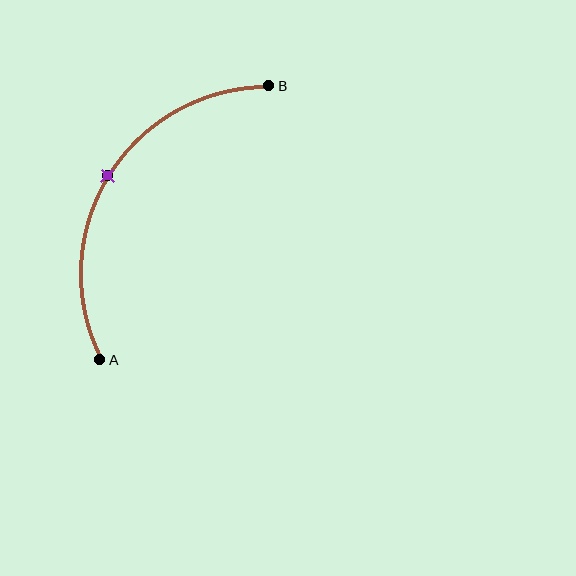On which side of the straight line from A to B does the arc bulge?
The arc bulges to the left of the straight line connecting A and B.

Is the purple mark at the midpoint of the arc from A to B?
Yes. The purple mark lies on the arc at equal arc-length from both A and B — it is the arc midpoint.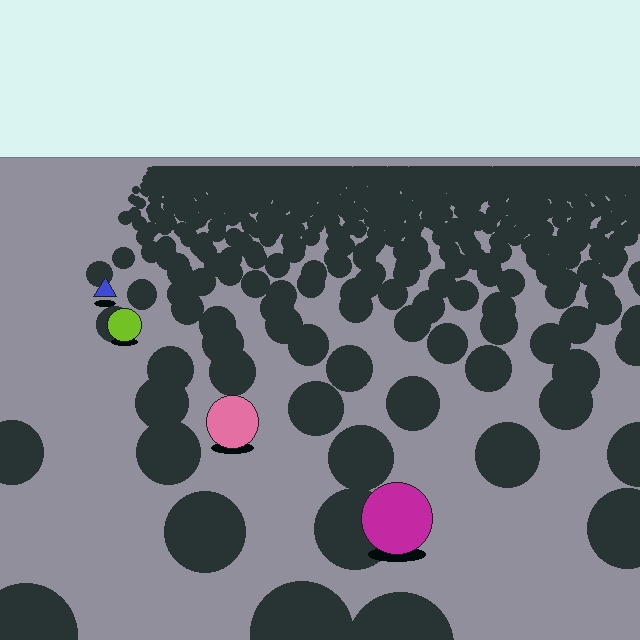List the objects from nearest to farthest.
From nearest to farthest: the magenta circle, the pink circle, the lime circle, the blue triangle.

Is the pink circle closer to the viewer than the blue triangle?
Yes. The pink circle is closer — you can tell from the texture gradient: the ground texture is coarser near it.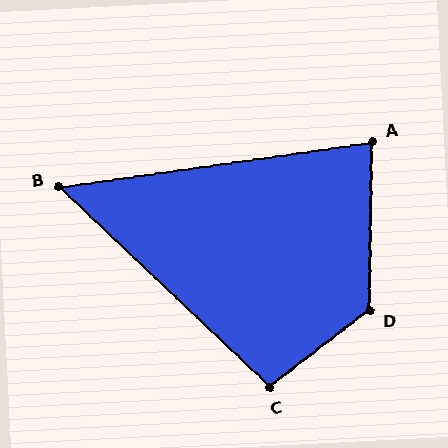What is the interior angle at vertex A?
Approximately 81 degrees (acute).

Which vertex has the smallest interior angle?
B, at approximately 52 degrees.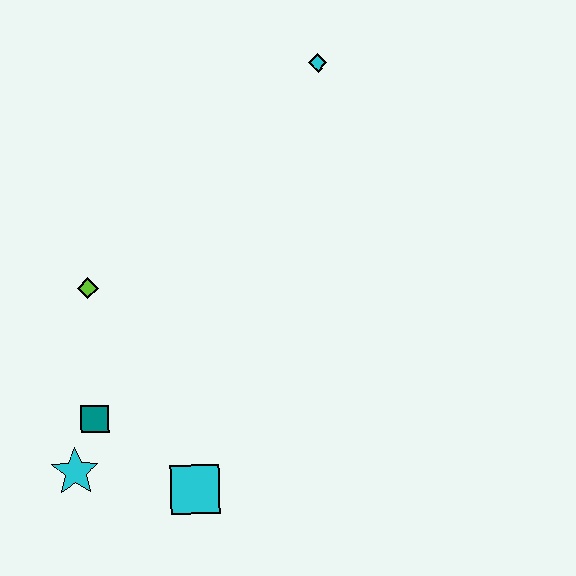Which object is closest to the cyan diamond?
The lime diamond is closest to the cyan diamond.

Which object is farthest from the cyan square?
The cyan diamond is farthest from the cyan square.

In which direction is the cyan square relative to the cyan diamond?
The cyan square is below the cyan diamond.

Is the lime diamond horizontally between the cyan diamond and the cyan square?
No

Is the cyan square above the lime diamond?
No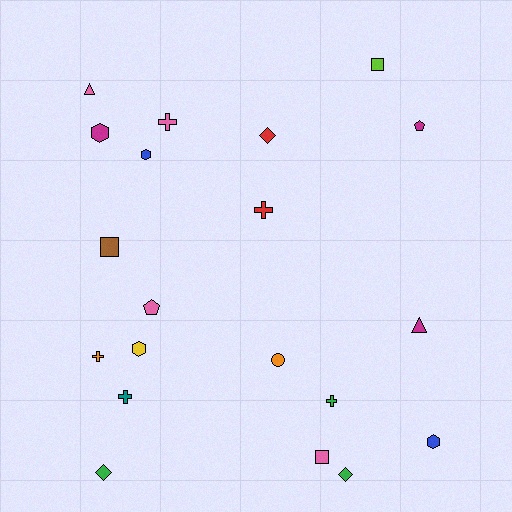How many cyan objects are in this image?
There are no cyan objects.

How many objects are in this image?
There are 20 objects.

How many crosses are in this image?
There are 5 crosses.